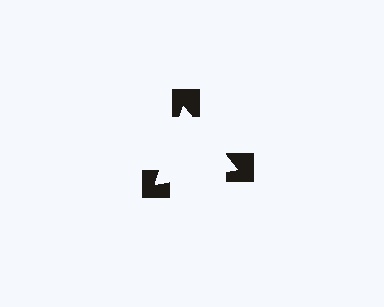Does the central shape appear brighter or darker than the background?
It typically appears slightly brighter than the background, even though no actual brightness change is drawn.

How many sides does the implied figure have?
3 sides.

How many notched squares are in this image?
There are 3 — one at each vertex of the illusory triangle.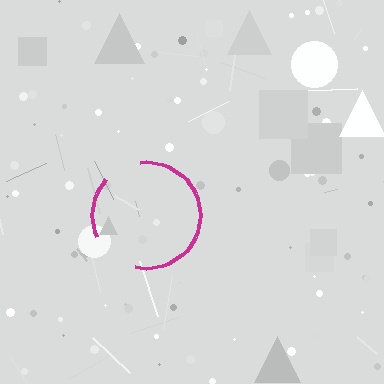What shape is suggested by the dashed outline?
The dashed outline suggests a circle.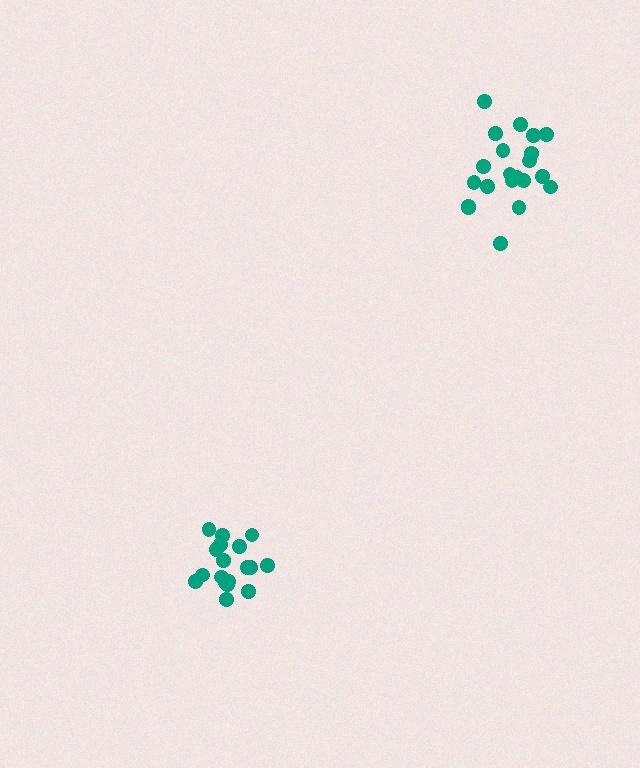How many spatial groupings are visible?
There are 2 spatial groupings.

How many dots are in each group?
Group 1: 18 dots, Group 2: 21 dots (39 total).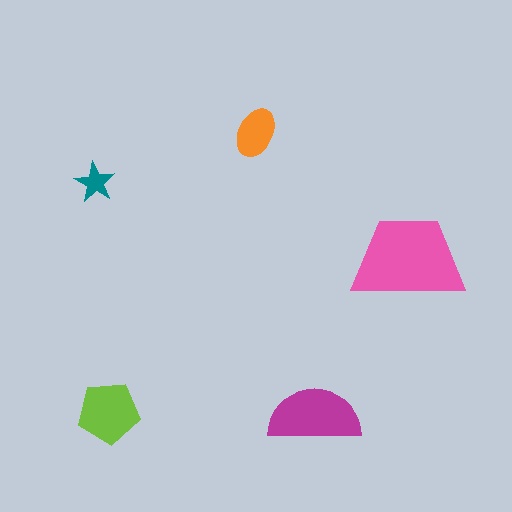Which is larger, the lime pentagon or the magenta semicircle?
The magenta semicircle.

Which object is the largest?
The pink trapezoid.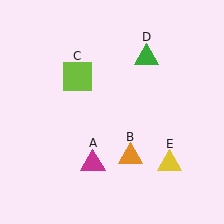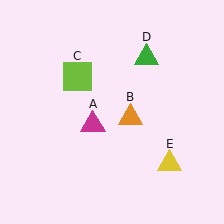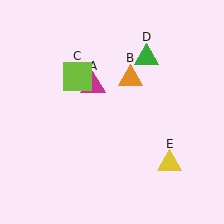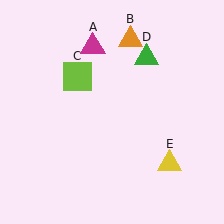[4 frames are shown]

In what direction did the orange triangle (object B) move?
The orange triangle (object B) moved up.